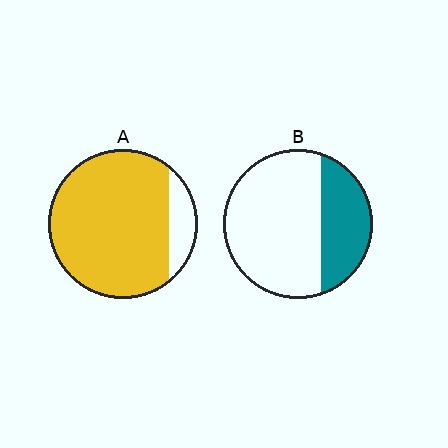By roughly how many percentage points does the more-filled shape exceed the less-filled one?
By roughly 55 percentage points (A over B).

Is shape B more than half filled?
No.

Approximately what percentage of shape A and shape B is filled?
A is approximately 85% and B is approximately 30%.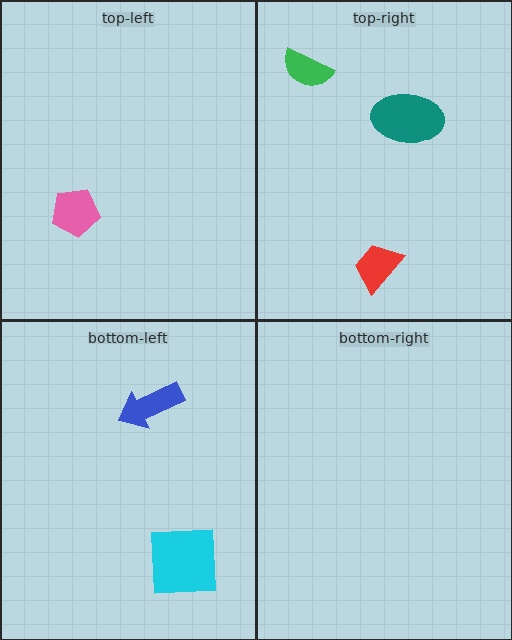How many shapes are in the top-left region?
1.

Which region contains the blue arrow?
The bottom-left region.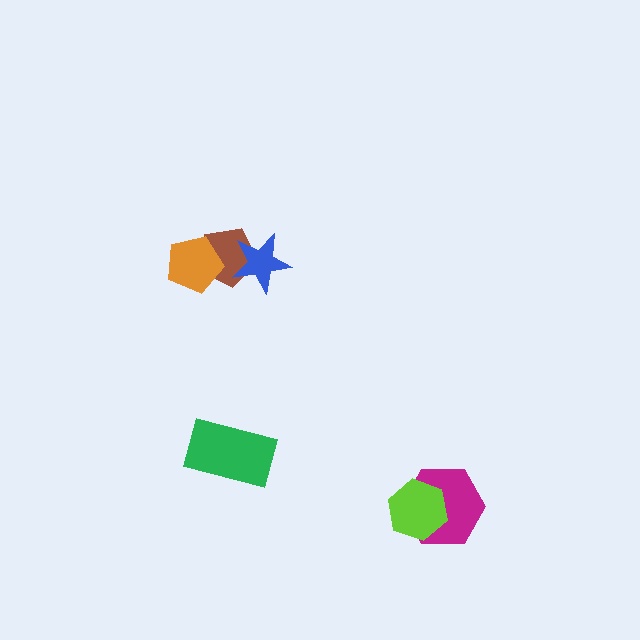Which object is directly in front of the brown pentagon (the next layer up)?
The blue star is directly in front of the brown pentagon.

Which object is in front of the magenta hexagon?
The lime hexagon is in front of the magenta hexagon.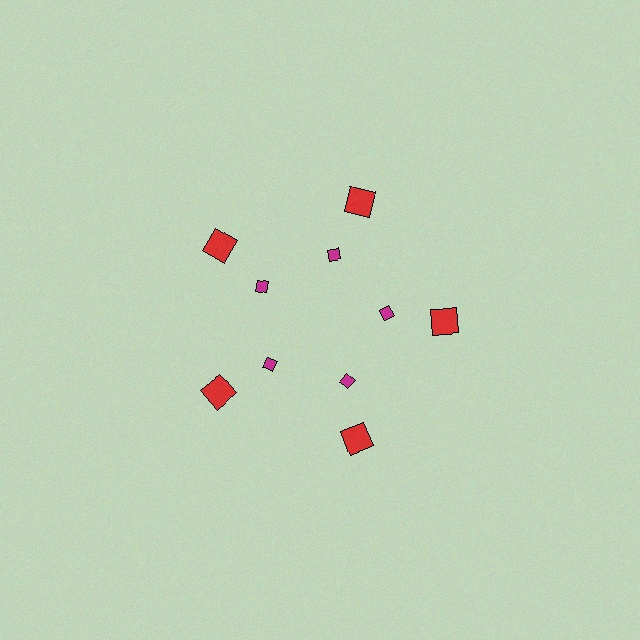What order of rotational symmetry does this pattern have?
This pattern has 5-fold rotational symmetry.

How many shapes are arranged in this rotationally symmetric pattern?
There are 10 shapes, arranged in 5 groups of 2.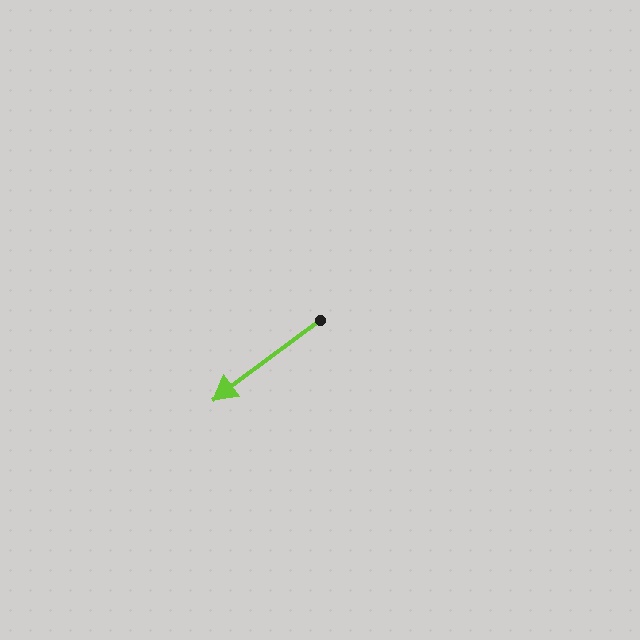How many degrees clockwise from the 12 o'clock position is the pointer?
Approximately 233 degrees.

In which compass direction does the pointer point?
Southwest.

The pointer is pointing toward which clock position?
Roughly 8 o'clock.